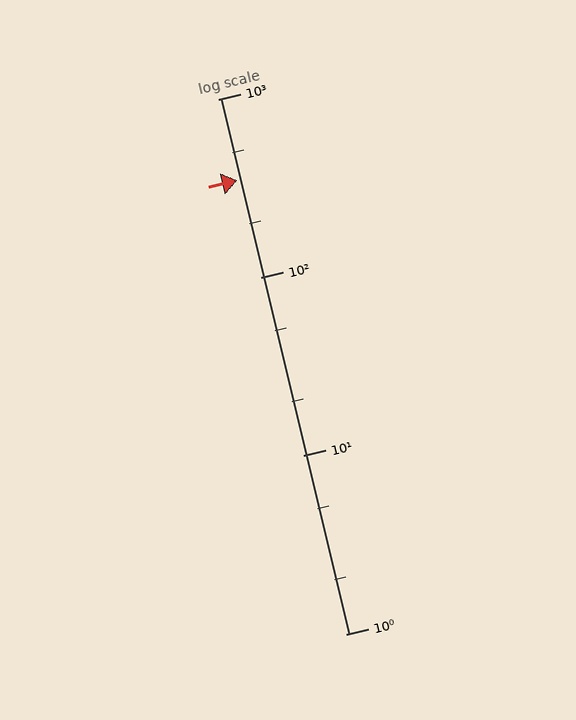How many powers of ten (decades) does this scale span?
The scale spans 3 decades, from 1 to 1000.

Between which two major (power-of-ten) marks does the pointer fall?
The pointer is between 100 and 1000.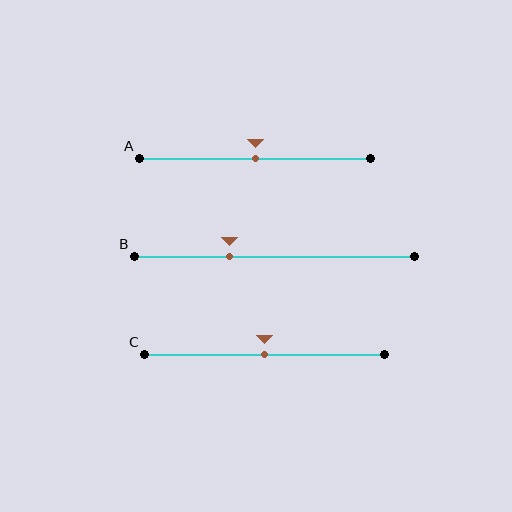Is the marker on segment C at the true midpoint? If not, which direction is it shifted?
Yes, the marker on segment C is at the true midpoint.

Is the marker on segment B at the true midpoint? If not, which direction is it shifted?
No, the marker on segment B is shifted to the left by about 16% of the segment length.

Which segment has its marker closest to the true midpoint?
Segment A has its marker closest to the true midpoint.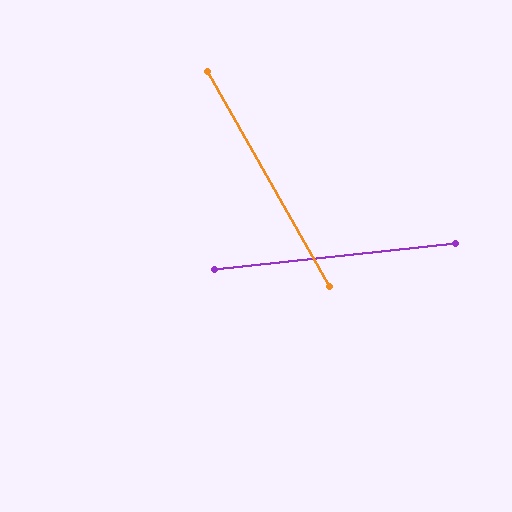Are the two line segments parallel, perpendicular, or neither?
Neither parallel nor perpendicular — they differ by about 67°.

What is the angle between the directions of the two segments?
Approximately 67 degrees.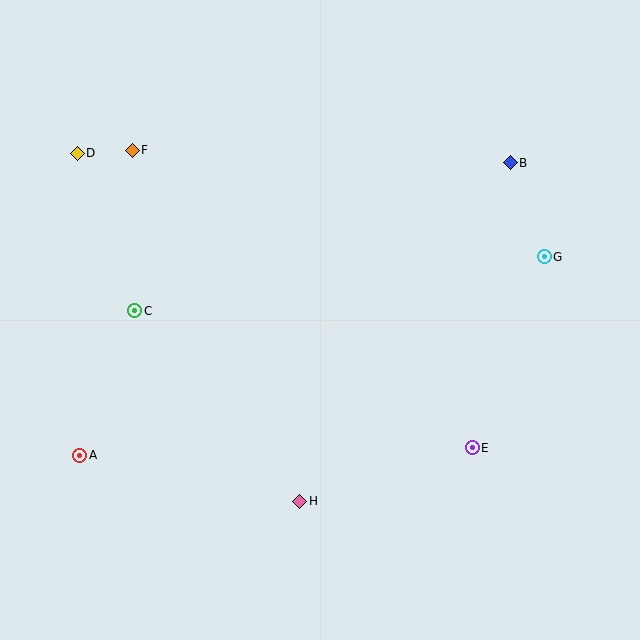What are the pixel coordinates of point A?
Point A is at (80, 455).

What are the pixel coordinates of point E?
Point E is at (472, 448).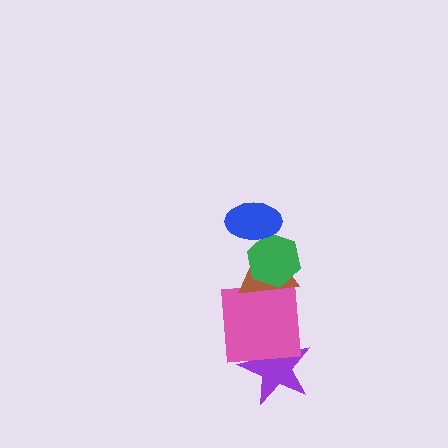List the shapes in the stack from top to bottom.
From top to bottom: the blue ellipse, the green hexagon, the brown triangle, the pink square, the purple star.